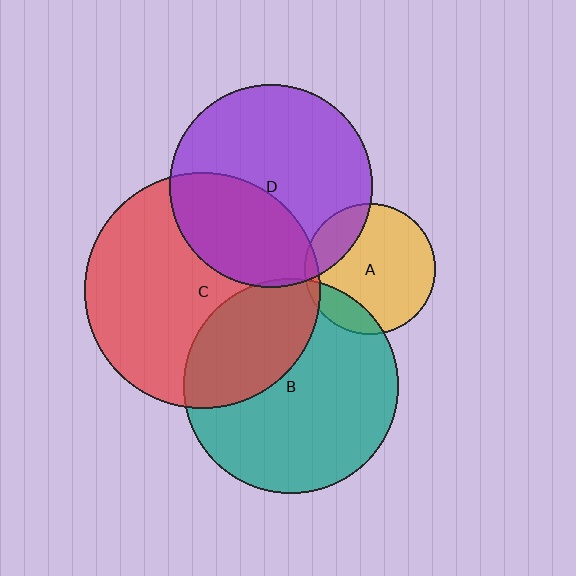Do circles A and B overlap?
Yes.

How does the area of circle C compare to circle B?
Approximately 1.2 times.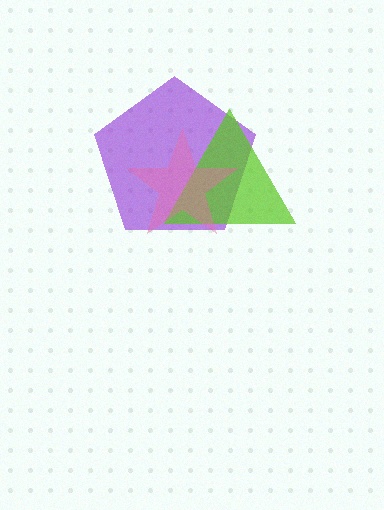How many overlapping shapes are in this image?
There are 3 overlapping shapes in the image.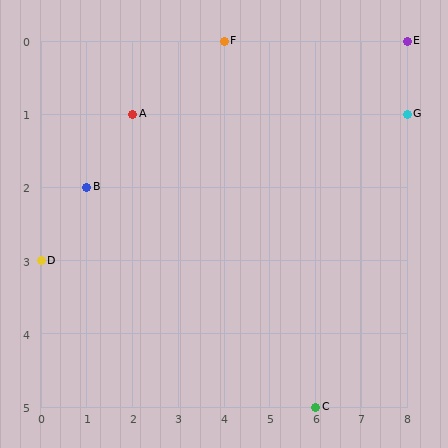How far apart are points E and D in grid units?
Points E and D are 8 columns and 3 rows apart (about 8.5 grid units diagonally).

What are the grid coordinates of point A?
Point A is at grid coordinates (2, 1).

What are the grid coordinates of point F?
Point F is at grid coordinates (4, 0).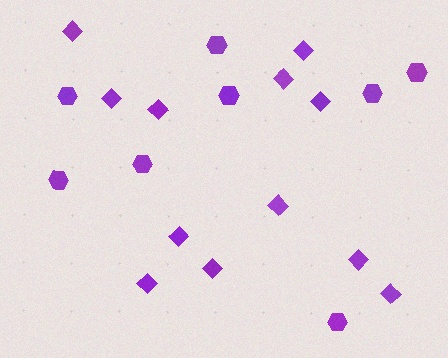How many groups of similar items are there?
There are 2 groups: one group of hexagons (8) and one group of diamonds (12).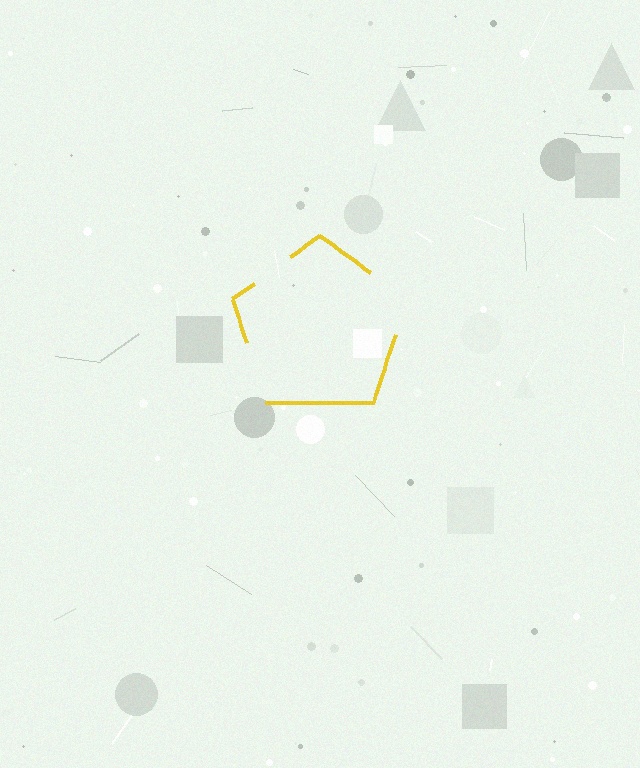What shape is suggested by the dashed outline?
The dashed outline suggests a pentagon.